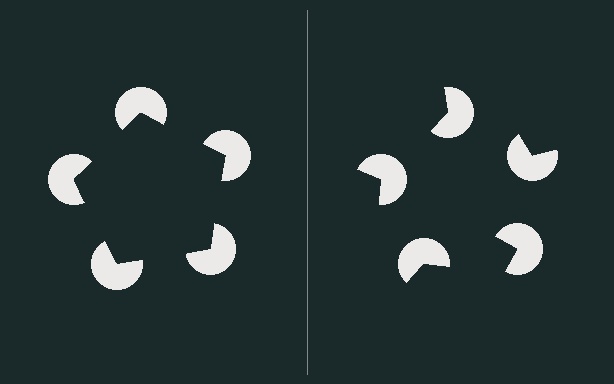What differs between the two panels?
The pac-man discs are positioned identically on both sides; only the wedge orientations differ. On the left they align to a pentagon; on the right they are misaligned.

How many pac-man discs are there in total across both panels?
10 — 5 on each side.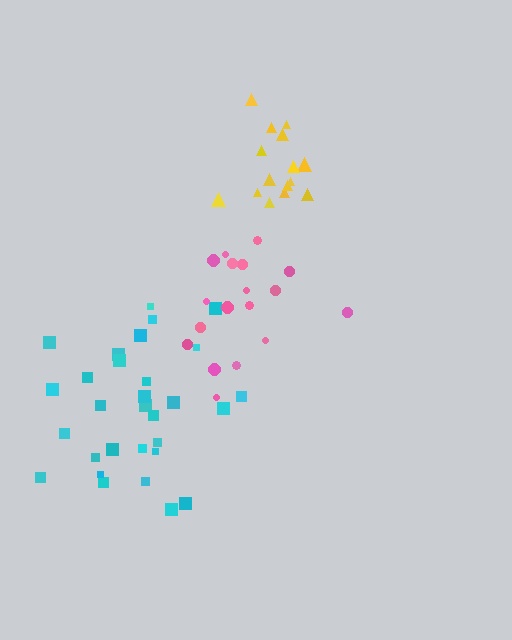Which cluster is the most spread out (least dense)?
Pink.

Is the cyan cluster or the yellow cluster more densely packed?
Yellow.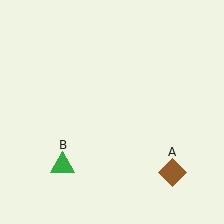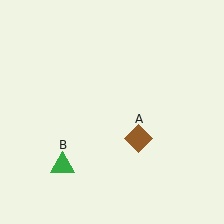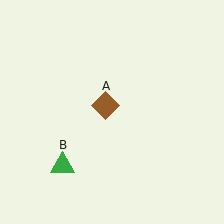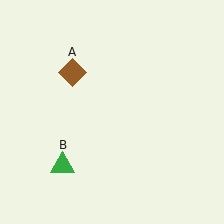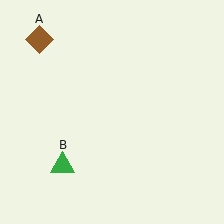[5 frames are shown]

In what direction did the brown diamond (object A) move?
The brown diamond (object A) moved up and to the left.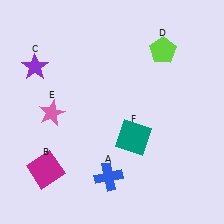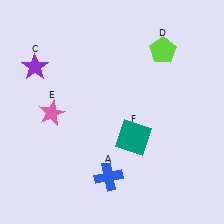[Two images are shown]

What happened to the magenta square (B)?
The magenta square (B) was removed in Image 2. It was in the bottom-left area of Image 1.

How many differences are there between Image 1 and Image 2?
There is 1 difference between the two images.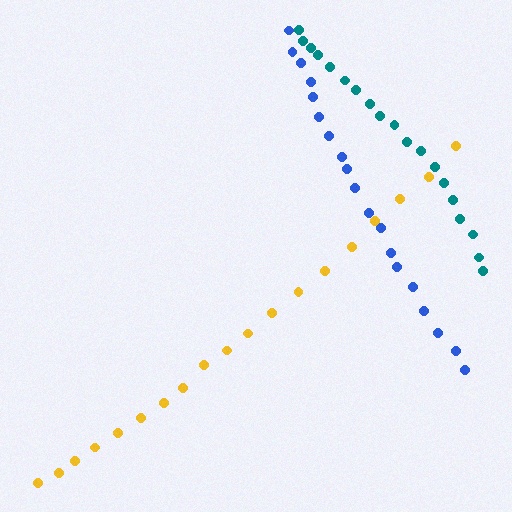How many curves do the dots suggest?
There are 3 distinct paths.